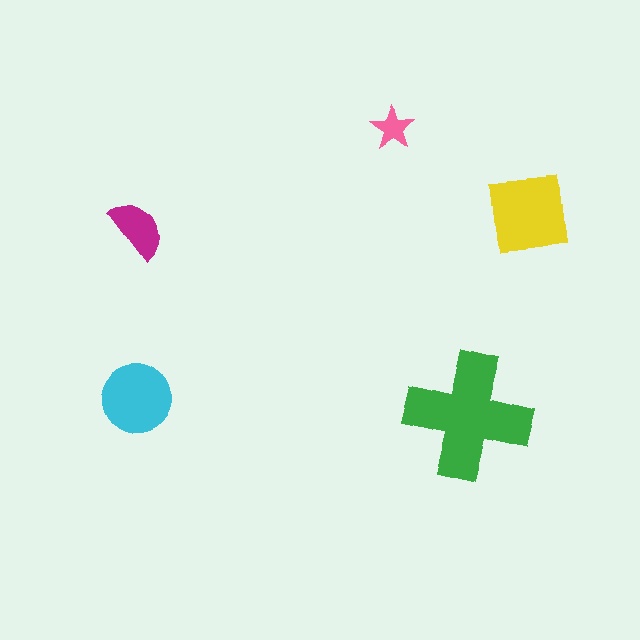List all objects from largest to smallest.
The green cross, the yellow square, the cyan circle, the magenta semicircle, the pink star.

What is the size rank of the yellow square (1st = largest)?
2nd.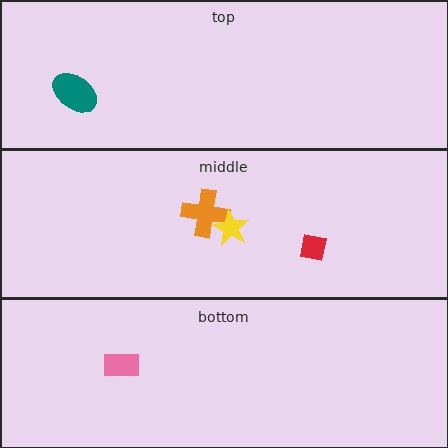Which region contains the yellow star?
The middle region.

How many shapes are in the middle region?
3.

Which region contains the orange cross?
The middle region.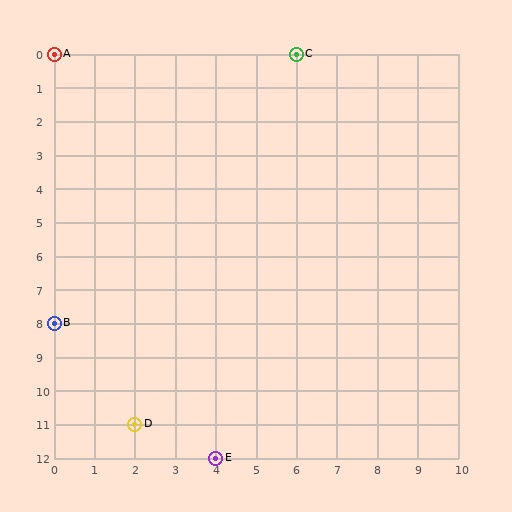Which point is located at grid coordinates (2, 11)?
Point D is at (2, 11).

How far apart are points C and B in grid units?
Points C and B are 6 columns and 8 rows apart (about 10.0 grid units diagonally).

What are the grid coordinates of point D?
Point D is at grid coordinates (2, 11).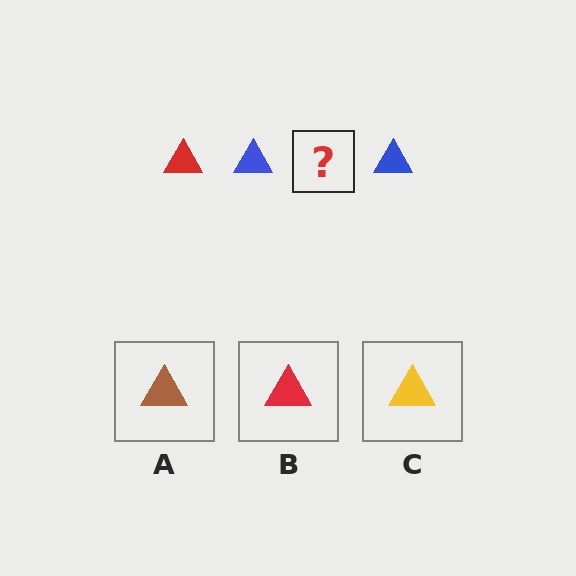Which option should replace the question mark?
Option B.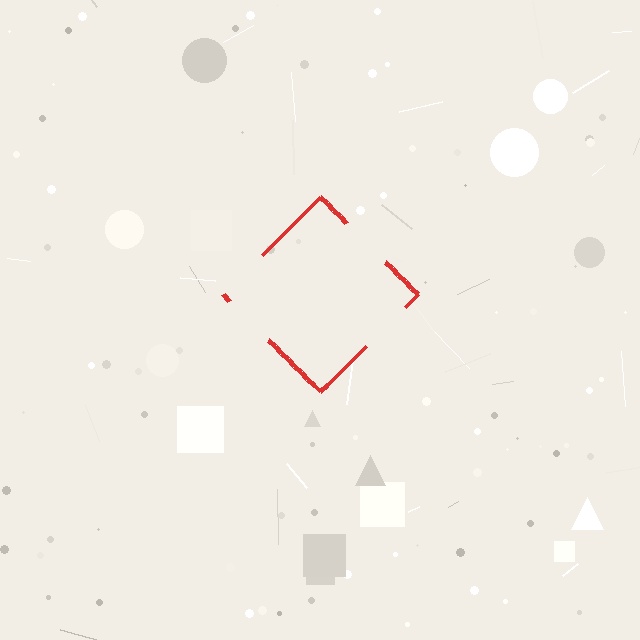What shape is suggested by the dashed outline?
The dashed outline suggests a diamond.